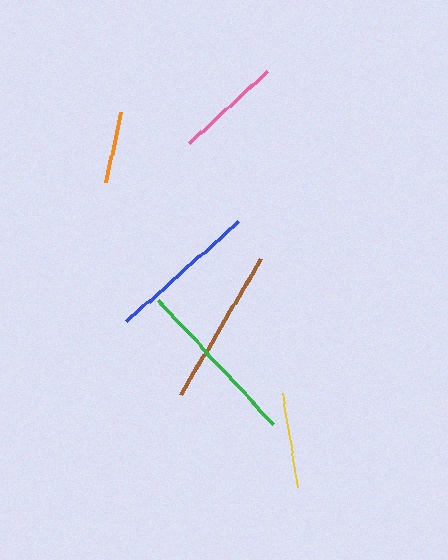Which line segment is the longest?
The green line is the longest at approximately 169 pixels.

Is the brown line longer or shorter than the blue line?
The brown line is longer than the blue line.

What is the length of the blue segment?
The blue segment is approximately 150 pixels long.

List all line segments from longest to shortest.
From longest to shortest: green, brown, blue, pink, yellow, orange.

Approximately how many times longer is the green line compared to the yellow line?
The green line is approximately 1.8 times the length of the yellow line.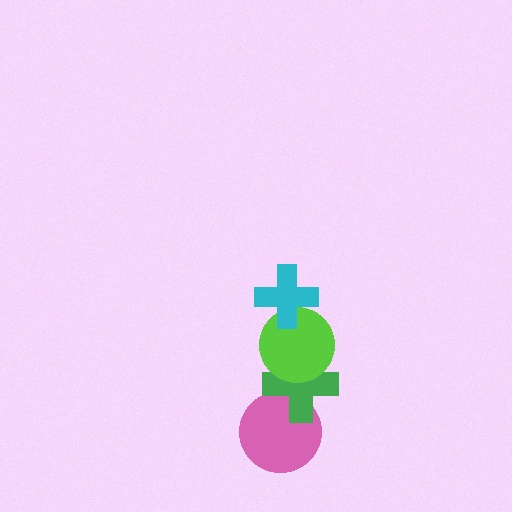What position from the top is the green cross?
The green cross is 3rd from the top.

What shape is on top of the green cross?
The lime circle is on top of the green cross.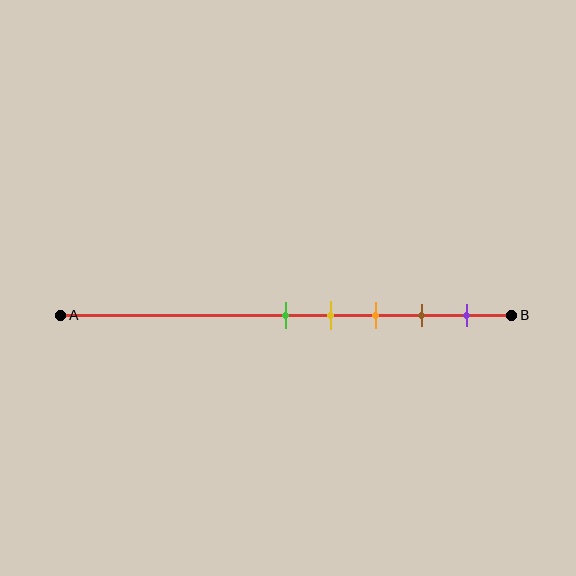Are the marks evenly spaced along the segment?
Yes, the marks are approximately evenly spaced.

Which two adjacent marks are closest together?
The green and yellow marks are the closest adjacent pair.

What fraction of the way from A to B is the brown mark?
The brown mark is approximately 80% (0.8) of the way from A to B.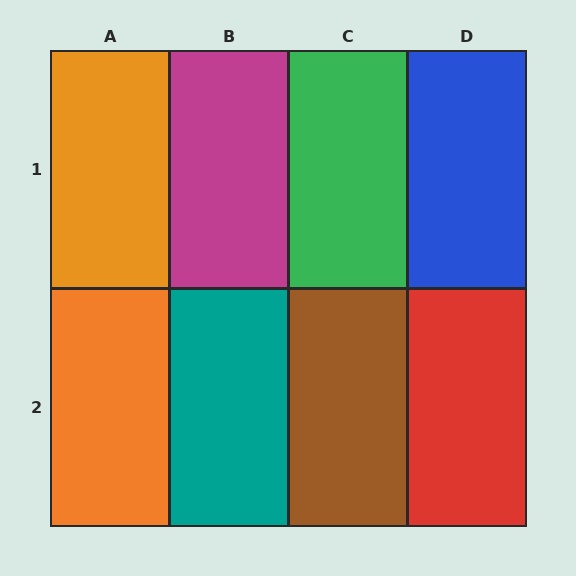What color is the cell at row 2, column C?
Brown.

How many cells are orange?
2 cells are orange.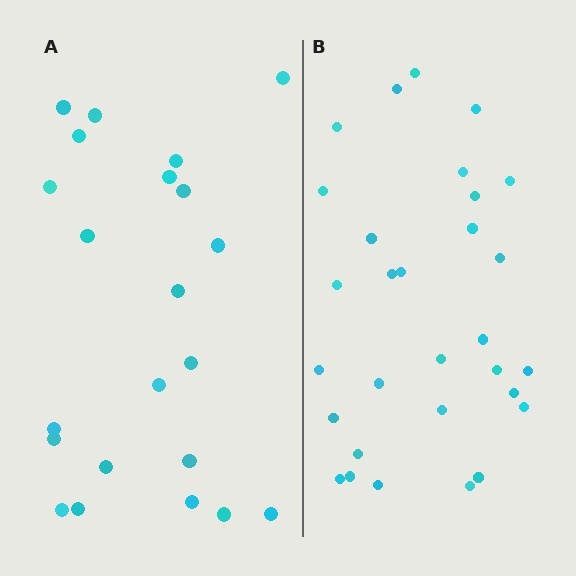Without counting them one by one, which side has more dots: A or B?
Region B (the right region) has more dots.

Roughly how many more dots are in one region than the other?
Region B has roughly 8 or so more dots than region A.